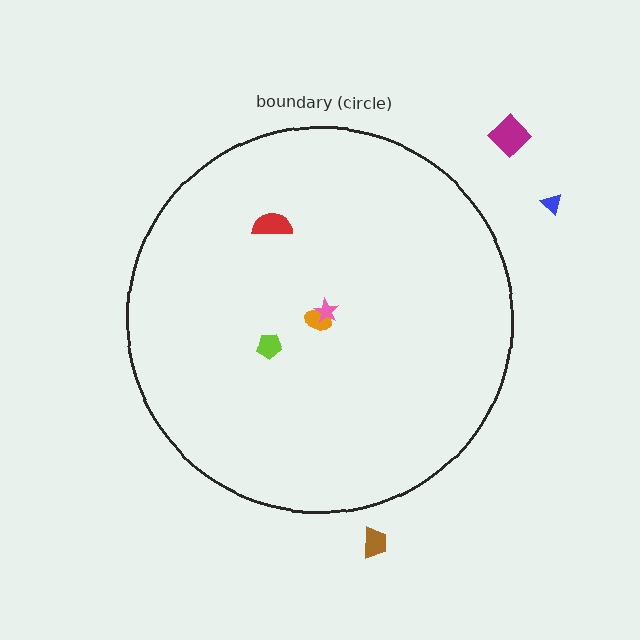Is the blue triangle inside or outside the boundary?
Outside.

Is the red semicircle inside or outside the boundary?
Inside.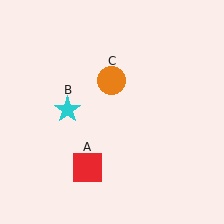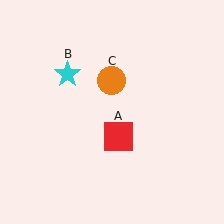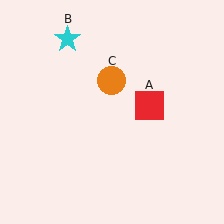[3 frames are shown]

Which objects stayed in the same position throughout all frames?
Orange circle (object C) remained stationary.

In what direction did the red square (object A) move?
The red square (object A) moved up and to the right.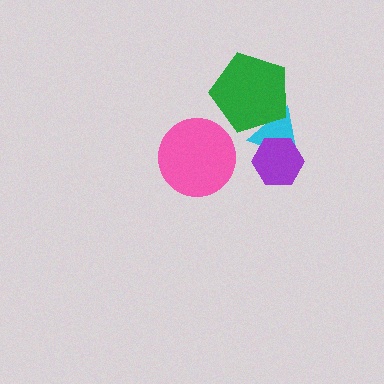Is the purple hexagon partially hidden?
No, no other shape covers it.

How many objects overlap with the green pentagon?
1 object overlaps with the green pentagon.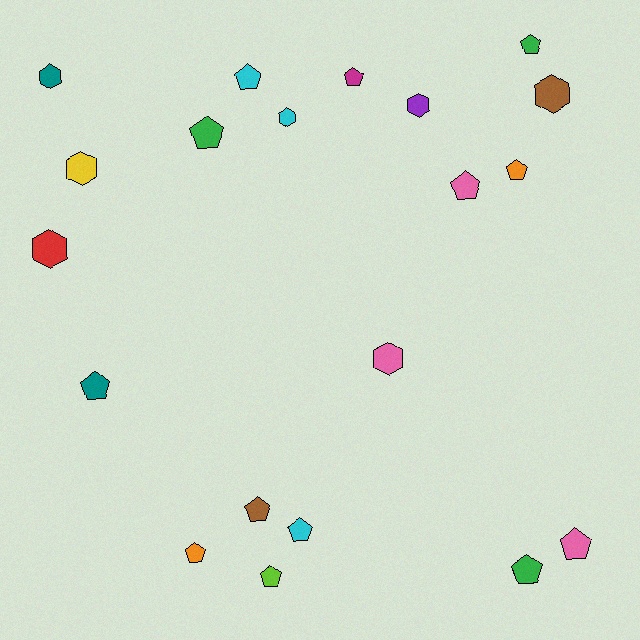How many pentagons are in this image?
There are 13 pentagons.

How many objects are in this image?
There are 20 objects.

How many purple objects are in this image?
There is 1 purple object.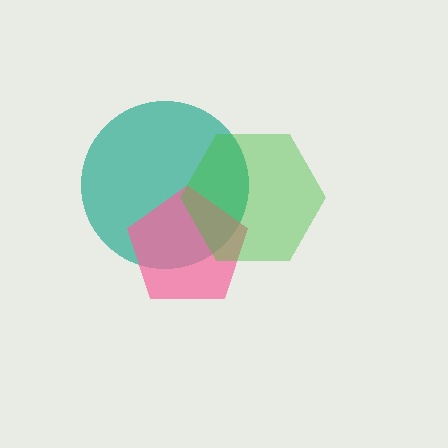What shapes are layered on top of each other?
The layered shapes are: a teal circle, a pink pentagon, a green hexagon.